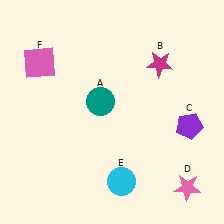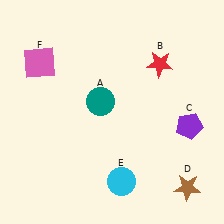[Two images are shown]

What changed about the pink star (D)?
In Image 1, D is pink. In Image 2, it changed to brown.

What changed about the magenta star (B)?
In Image 1, B is magenta. In Image 2, it changed to red.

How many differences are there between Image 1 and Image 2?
There are 2 differences between the two images.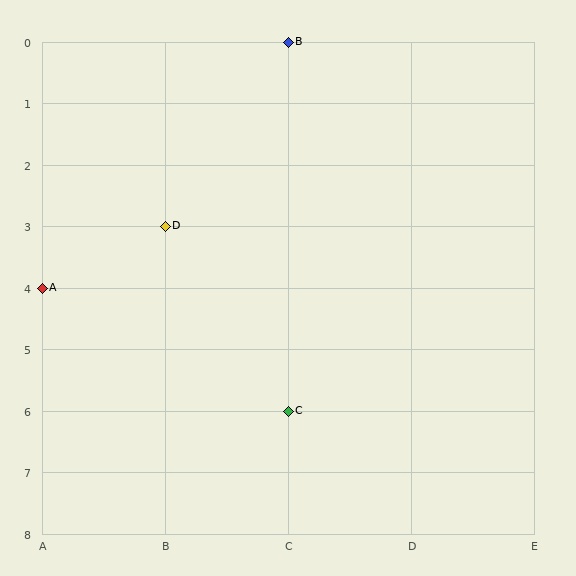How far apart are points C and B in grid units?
Points C and B are 6 rows apart.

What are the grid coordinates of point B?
Point B is at grid coordinates (C, 0).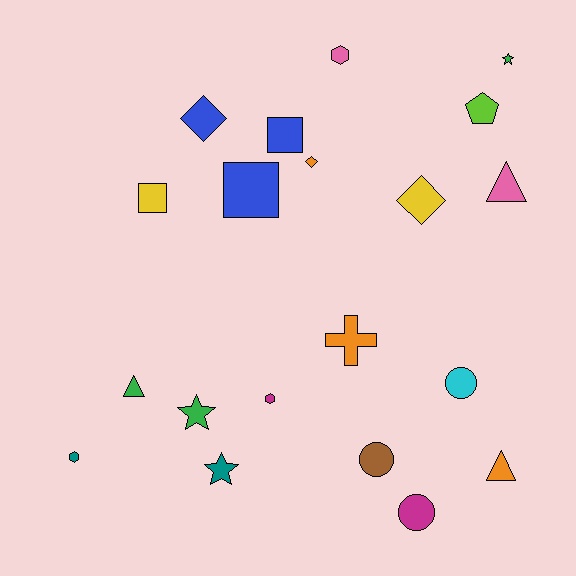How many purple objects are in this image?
There are no purple objects.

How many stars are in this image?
There are 3 stars.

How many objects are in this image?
There are 20 objects.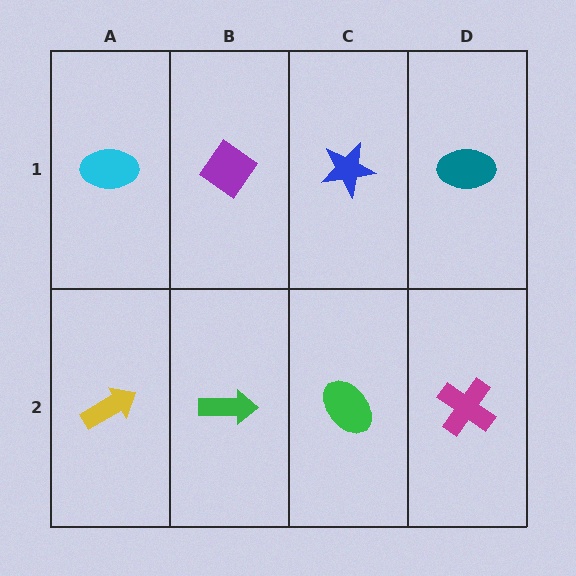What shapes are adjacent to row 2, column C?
A blue star (row 1, column C), a green arrow (row 2, column B), a magenta cross (row 2, column D).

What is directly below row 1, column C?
A green ellipse.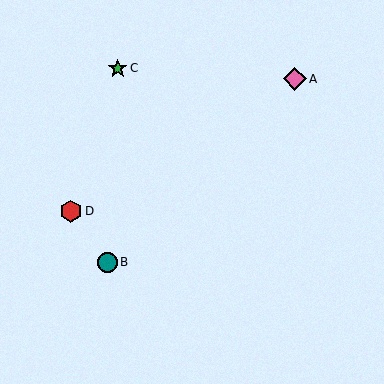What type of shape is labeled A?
Shape A is a pink diamond.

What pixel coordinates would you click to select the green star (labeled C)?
Click at (118, 68) to select the green star C.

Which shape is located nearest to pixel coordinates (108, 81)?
The green star (labeled C) at (118, 68) is nearest to that location.